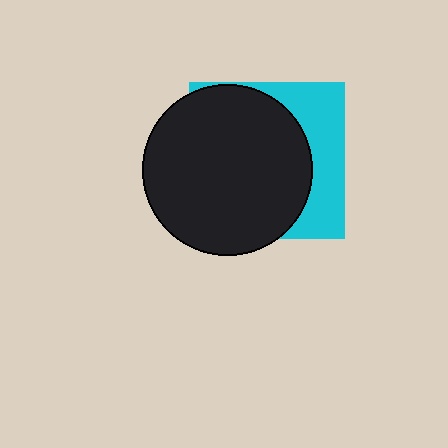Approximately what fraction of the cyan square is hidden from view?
Roughly 68% of the cyan square is hidden behind the black circle.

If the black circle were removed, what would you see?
You would see the complete cyan square.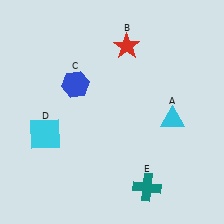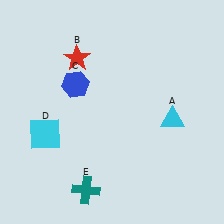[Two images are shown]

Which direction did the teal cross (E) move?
The teal cross (E) moved left.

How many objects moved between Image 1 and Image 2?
2 objects moved between the two images.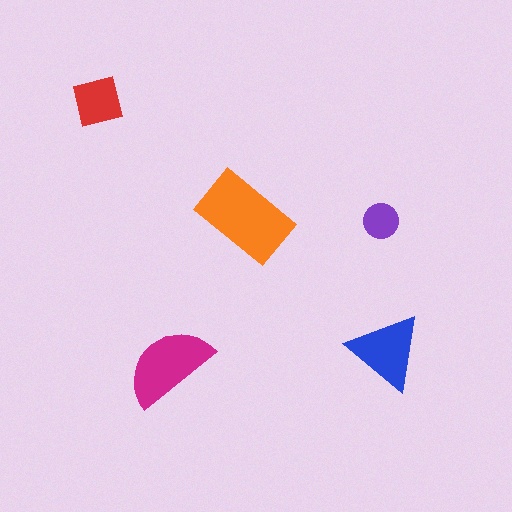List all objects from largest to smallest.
The orange rectangle, the magenta semicircle, the blue triangle, the red square, the purple circle.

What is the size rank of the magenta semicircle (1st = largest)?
2nd.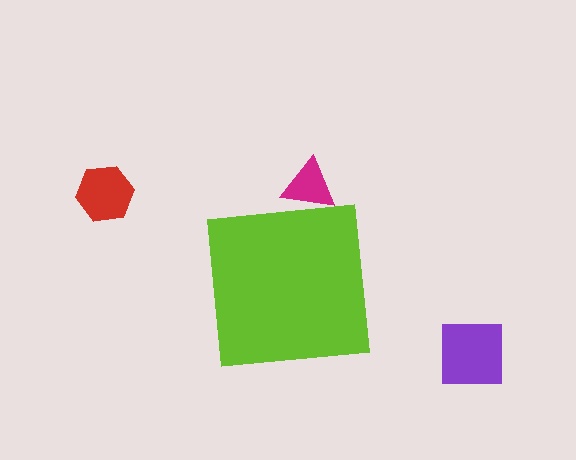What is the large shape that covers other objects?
A lime square.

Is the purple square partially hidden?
No, the purple square is fully visible.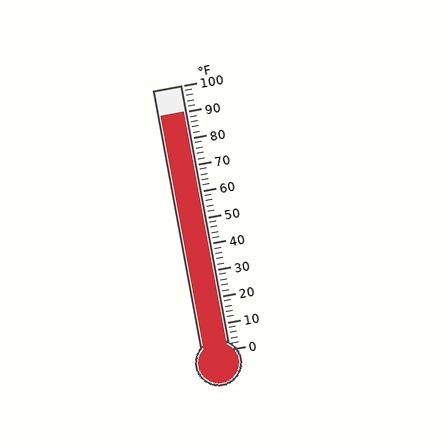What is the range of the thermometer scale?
The thermometer scale ranges from 0°F to 100°F.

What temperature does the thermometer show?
The thermometer shows approximately 90°F.